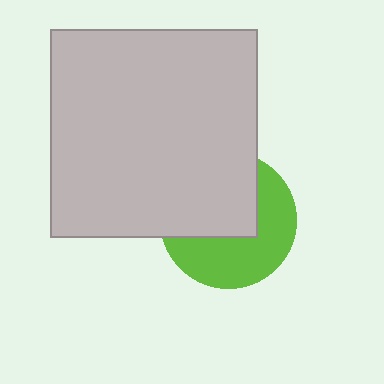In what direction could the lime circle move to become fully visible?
The lime circle could move toward the lower-right. That would shift it out from behind the light gray square entirely.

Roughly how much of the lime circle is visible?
About half of it is visible (roughly 51%).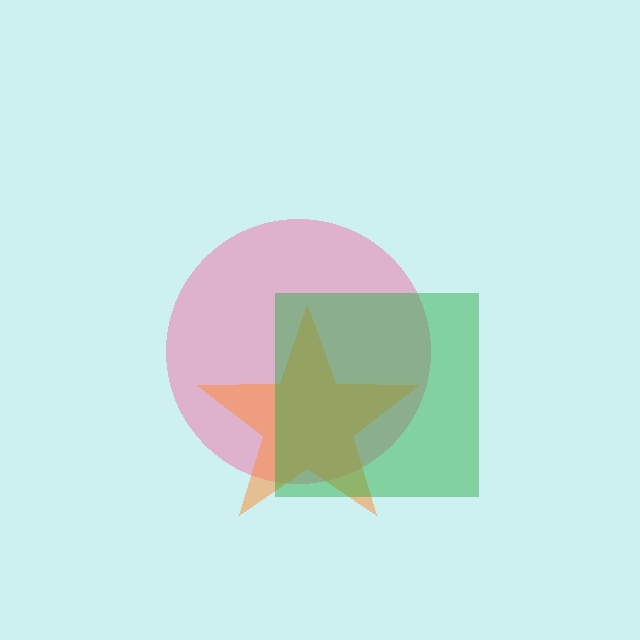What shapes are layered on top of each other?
The layered shapes are: a pink circle, an orange star, a green square.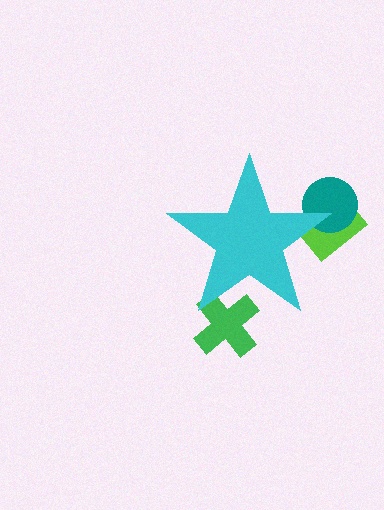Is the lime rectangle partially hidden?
Yes, the lime rectangle is partially hidden behind the cyan star.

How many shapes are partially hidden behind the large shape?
3 shapes are partially hidden.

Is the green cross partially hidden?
Yes, the green cross is partially hidden behind the cyan star.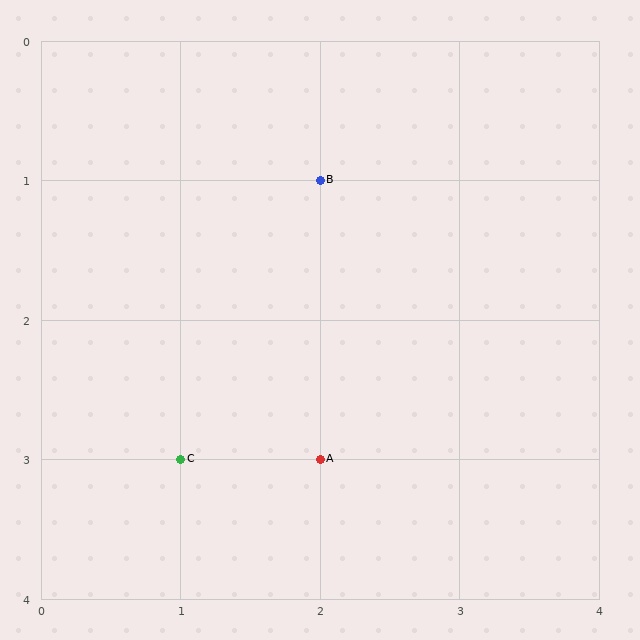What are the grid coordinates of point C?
Point C is at grid coordinates (1, 3).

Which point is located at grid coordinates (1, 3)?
Point C is at (1, 3).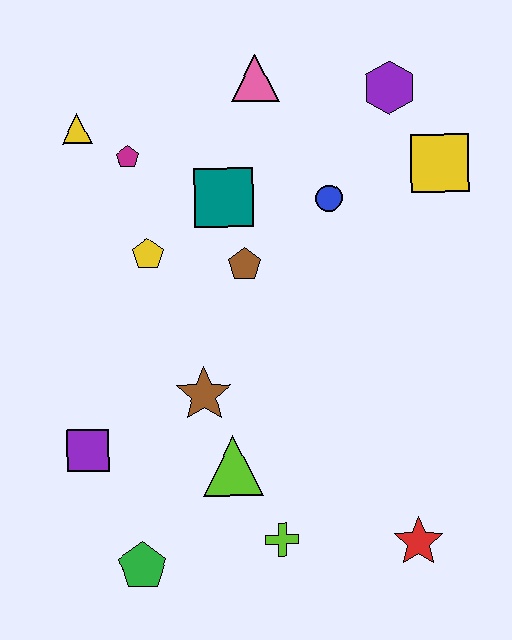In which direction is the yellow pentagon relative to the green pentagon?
The yellow pentagon is above the green pentagon.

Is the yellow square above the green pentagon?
Yes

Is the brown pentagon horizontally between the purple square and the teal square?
No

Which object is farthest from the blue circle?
The green pentagon is farthest from the blue circle.